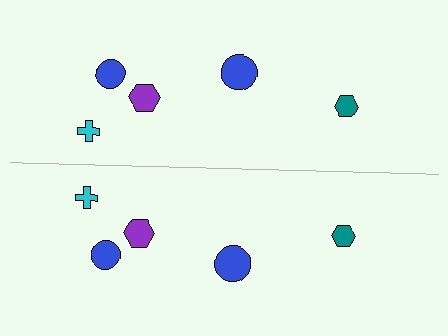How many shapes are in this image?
There are 10 shapes in this image.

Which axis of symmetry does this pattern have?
The pattern has a horizontal axis of symmetry running through the center of the image.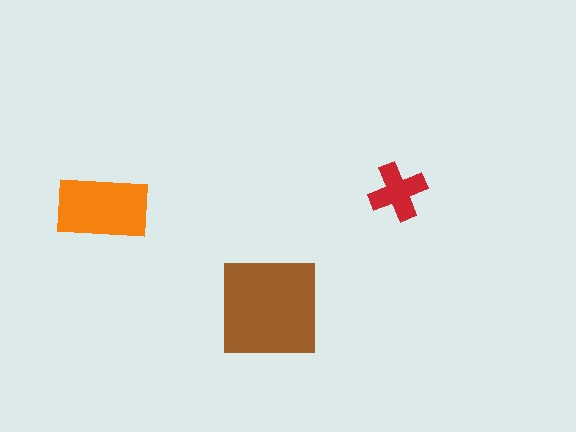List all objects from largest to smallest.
The brown square, the orange rectangle, the red cross.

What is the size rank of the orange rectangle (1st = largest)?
2nd.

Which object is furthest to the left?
The orange rectangle is leftmost.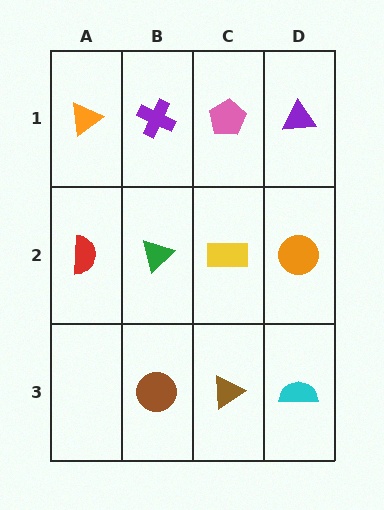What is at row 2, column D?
An orange circle.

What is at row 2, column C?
A yellow rectangle.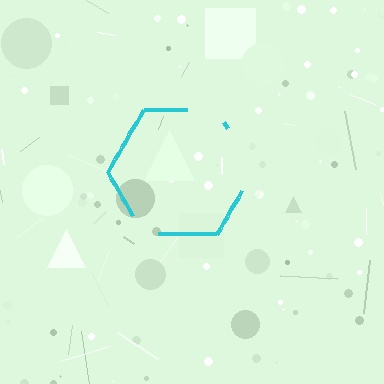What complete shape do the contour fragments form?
The contour fragments form a hexagon.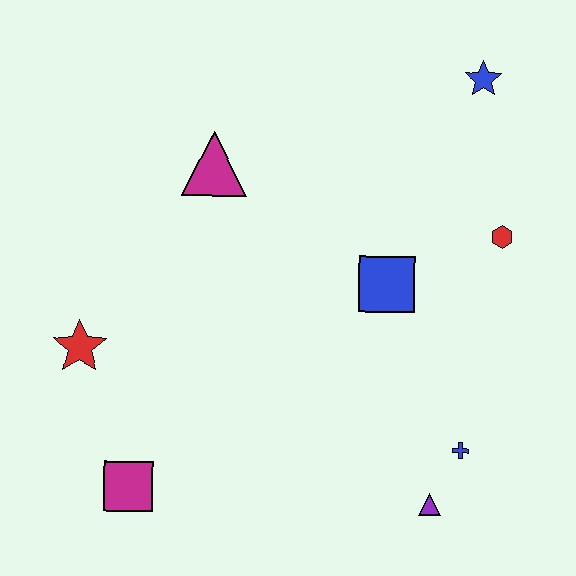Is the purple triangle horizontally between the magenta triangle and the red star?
No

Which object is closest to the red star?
The magenta square is closest to the red star.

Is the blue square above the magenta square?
Yes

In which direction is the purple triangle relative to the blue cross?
The purple triangle is below the blue cross.